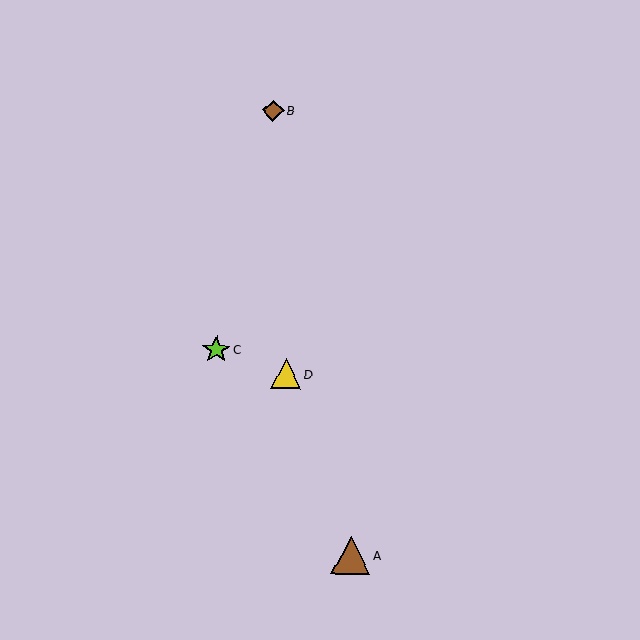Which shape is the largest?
The brown triangle (labeled A) is the largest.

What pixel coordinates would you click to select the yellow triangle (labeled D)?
Click at (286, 374) to select the yellow triangle D.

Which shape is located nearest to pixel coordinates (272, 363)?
The yellow triangle (labeled D) at (286, 374) is nearest to that location.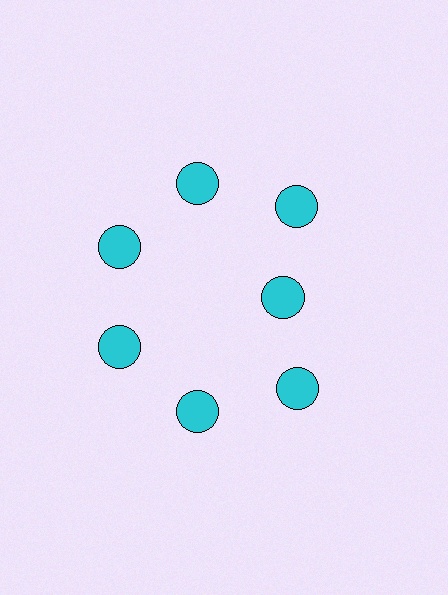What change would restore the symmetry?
The symmetry would be restored by moving it outward, back onto the ring so that all 7 circles sit at equal angles and equal distance from the center.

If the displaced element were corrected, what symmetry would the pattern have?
It would have 7-fold rotational symmetry — the pattern would map onto itself every 51 degrees.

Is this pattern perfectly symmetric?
No. The 7 cyan circles are arranged in a ring, but one element near the 3 o'clock position is pulled inward toward the center, breaking the 7-fold rotational symmetry.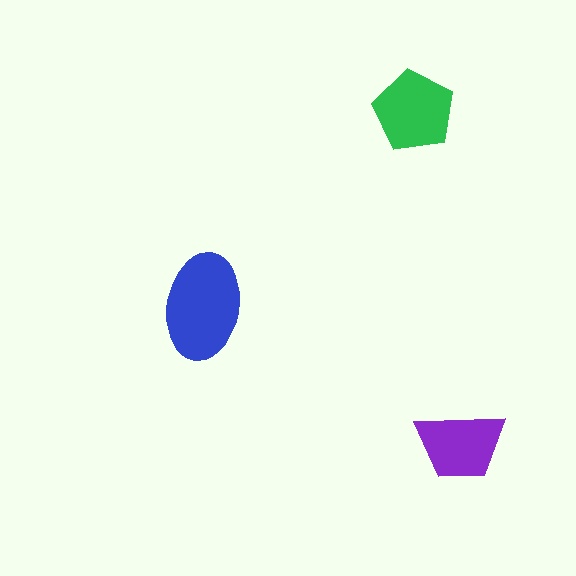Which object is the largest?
The blue ellipse.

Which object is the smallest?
The purple trapezoid.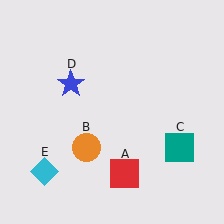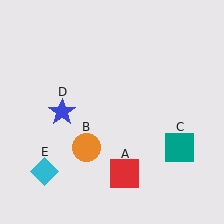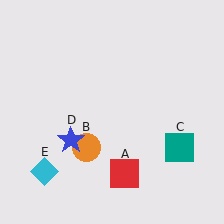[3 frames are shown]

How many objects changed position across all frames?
1 object changed position: blue star (object D).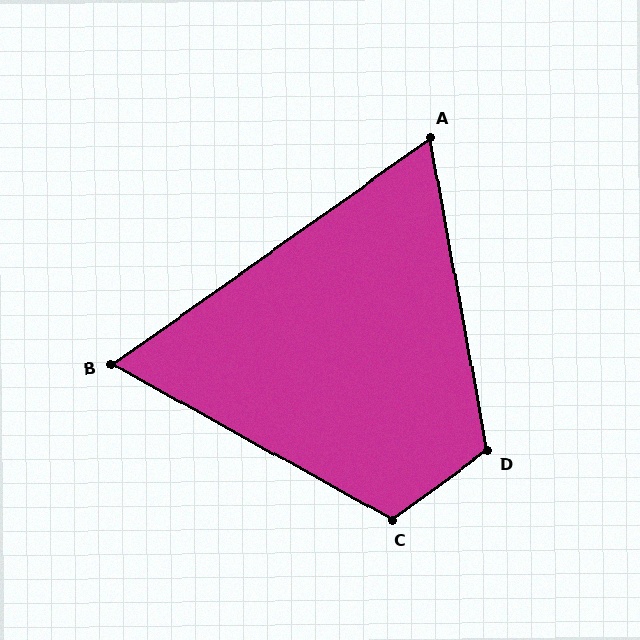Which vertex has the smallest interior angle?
B, at approximately 64 degrees.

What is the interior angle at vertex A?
Approximately 65 degrees (acute).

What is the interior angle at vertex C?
Approximately 115 degrees (obtuse).